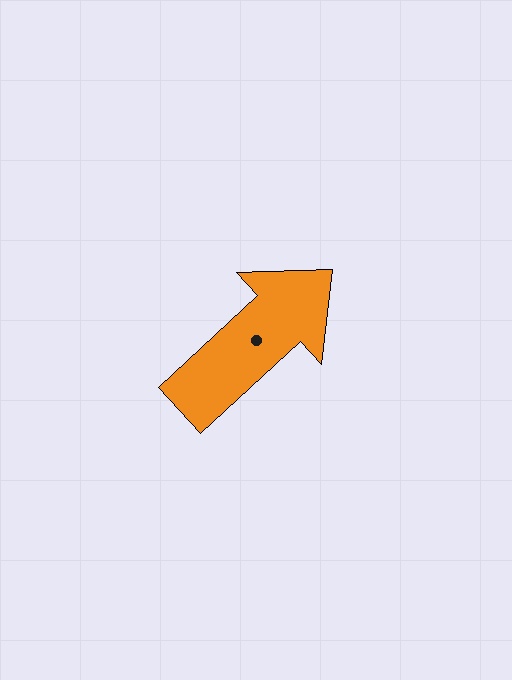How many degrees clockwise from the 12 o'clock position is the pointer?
Approximately 47 degrees.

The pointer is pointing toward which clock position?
Roughly 2 o'clock.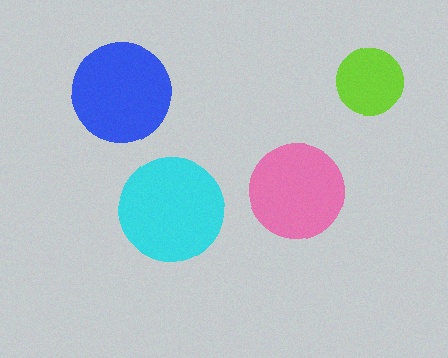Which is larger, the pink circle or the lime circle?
The pink one.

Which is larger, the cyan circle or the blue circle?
The cyan one.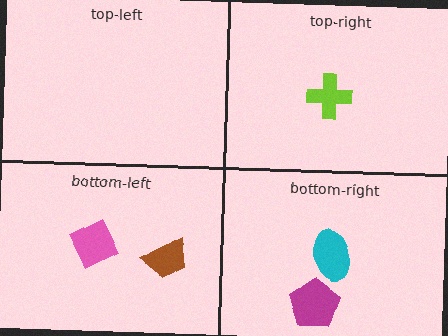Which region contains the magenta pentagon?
The bottom-right region.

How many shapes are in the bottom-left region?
2.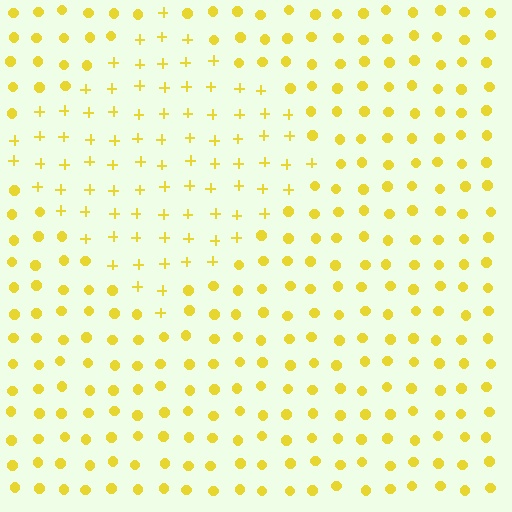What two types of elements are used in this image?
The image uses plus signs inside the diamond region and circles outside it.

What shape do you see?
I see a diamond.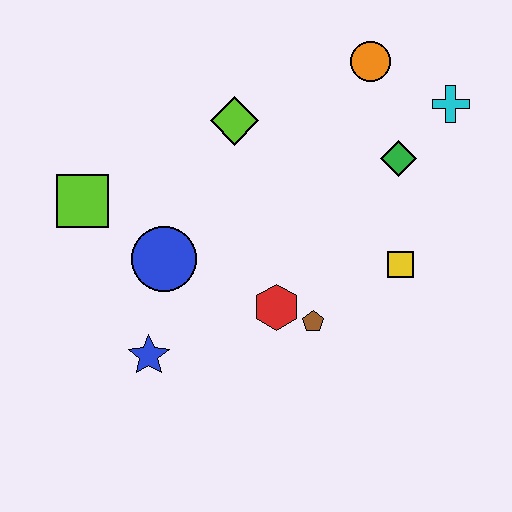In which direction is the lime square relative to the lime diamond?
The lime square is to the left of the lime diamond.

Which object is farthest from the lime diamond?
The blue star is farthest from the lime diamond.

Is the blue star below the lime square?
Yes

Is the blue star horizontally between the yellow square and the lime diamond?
No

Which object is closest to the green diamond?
The cyan cross is closest to the green diamond.